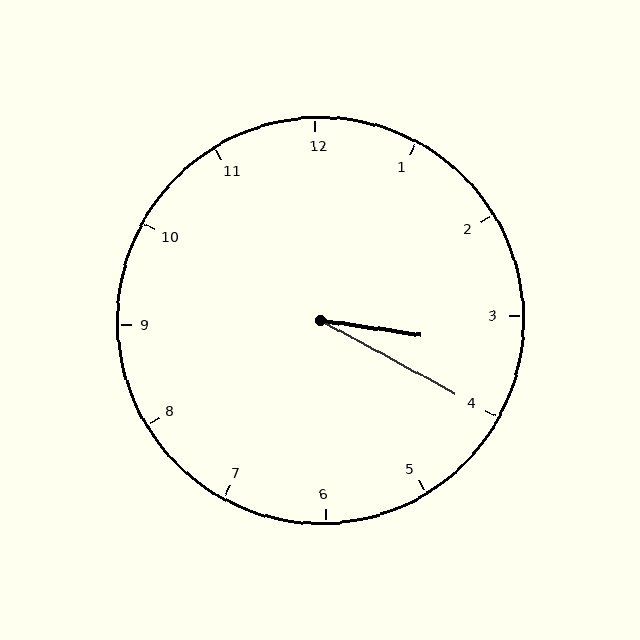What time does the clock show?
3:20.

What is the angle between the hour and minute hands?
Approximately 20 degrees.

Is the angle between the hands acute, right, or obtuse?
It is acute.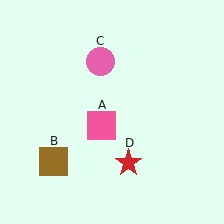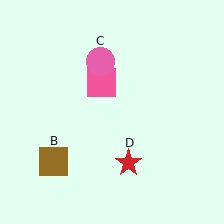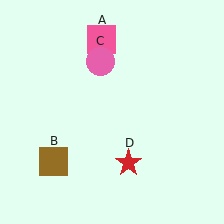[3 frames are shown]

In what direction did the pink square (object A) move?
The pink square (object A) moved up.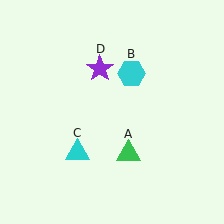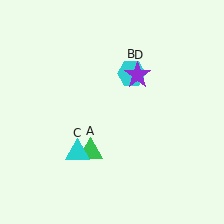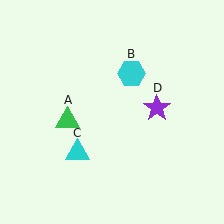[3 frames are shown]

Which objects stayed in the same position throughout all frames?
Cyan hexagon (object B) and cyan triangle (object C) remained stationary.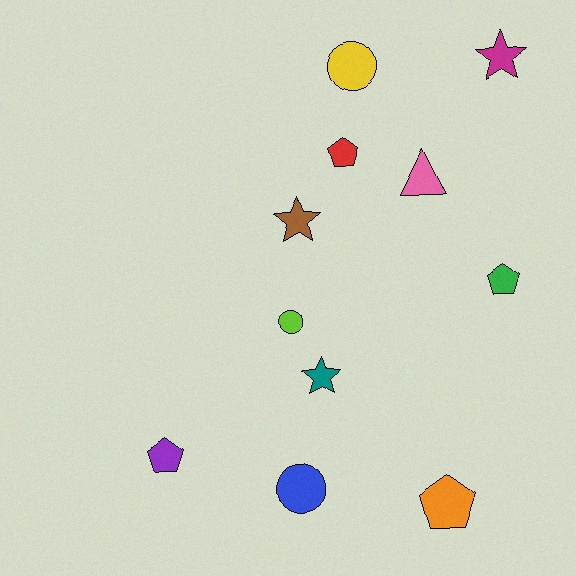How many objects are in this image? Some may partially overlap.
There are 11 objects.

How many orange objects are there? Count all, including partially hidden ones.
There is 1 orange object.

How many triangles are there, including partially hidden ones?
There is 1 triangle.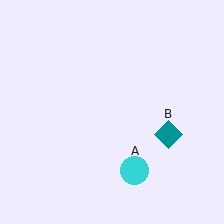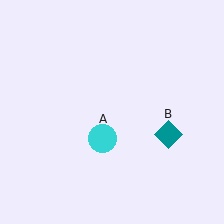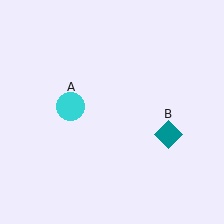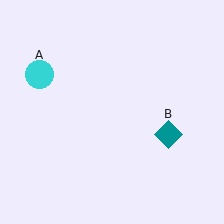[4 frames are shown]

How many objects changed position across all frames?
1 object changed position: cyan circle (object A).